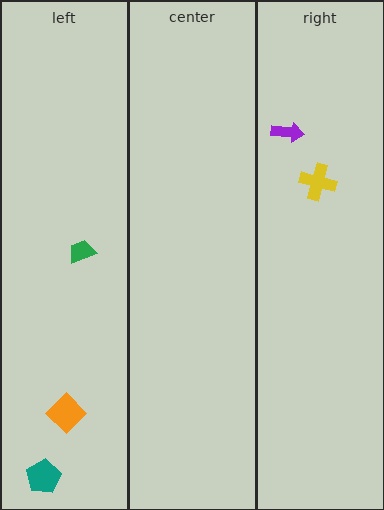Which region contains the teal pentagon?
The left region.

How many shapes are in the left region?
3.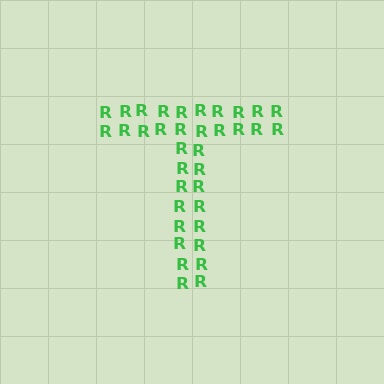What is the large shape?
The large shape is the letter T.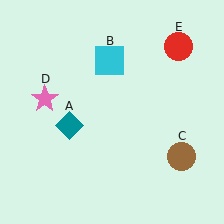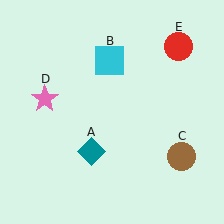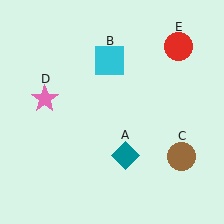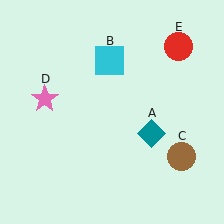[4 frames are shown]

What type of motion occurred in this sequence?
The teal diamond (object A) rotated counterclockwise around the center of the scene.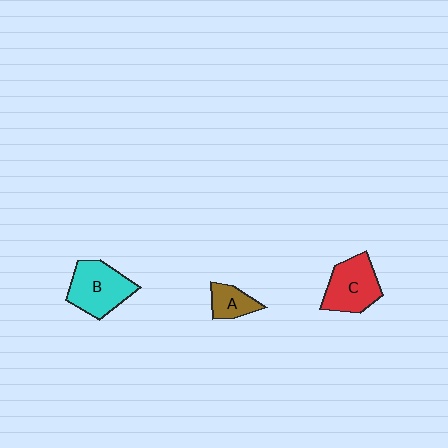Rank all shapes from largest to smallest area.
From largest to smallest: B (cyan), C (red), A (brown).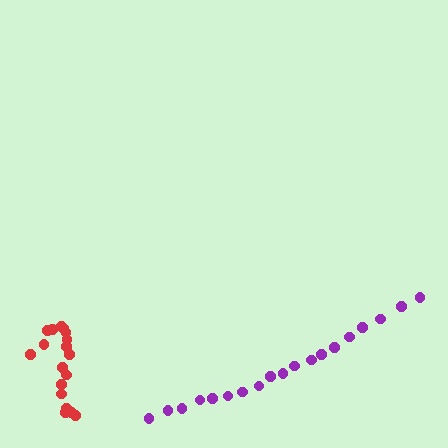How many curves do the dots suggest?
There are 2 distinct paths.